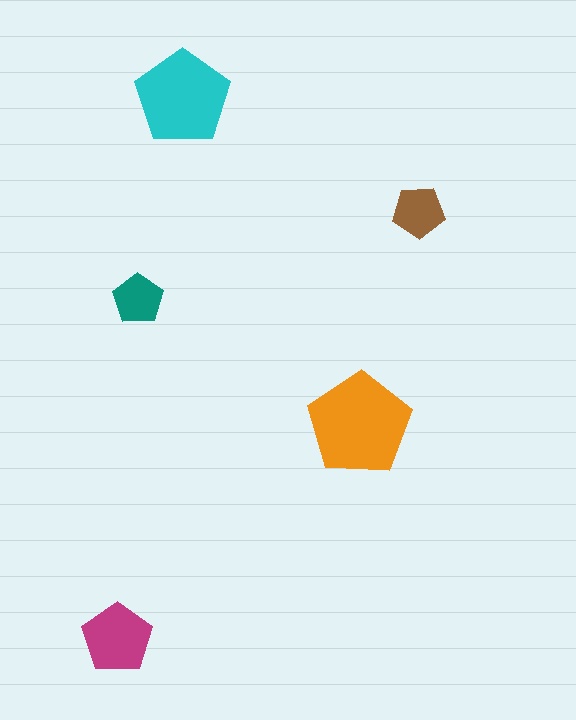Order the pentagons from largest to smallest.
the orange one, the cyan one, the magenta one, the brown one, the teal one.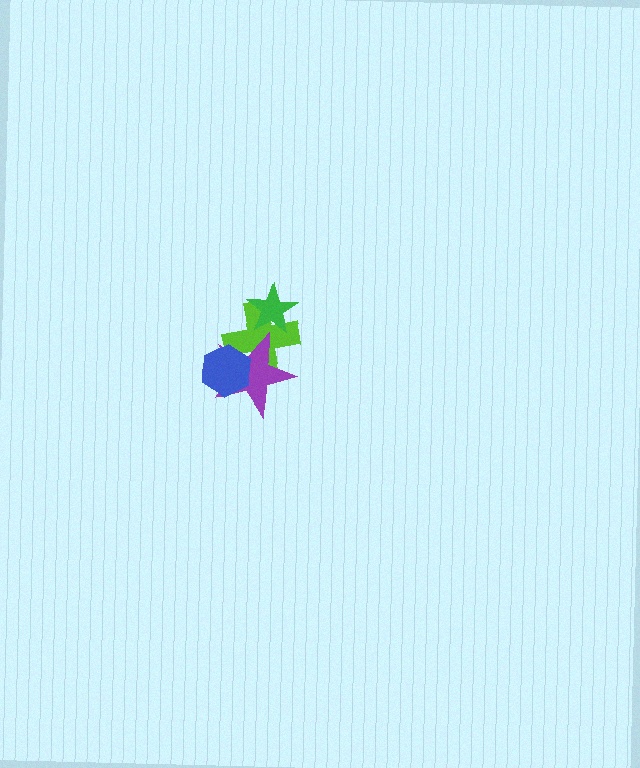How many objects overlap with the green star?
1 object overlaps with the green star.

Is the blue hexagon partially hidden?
No, no other shape covers it.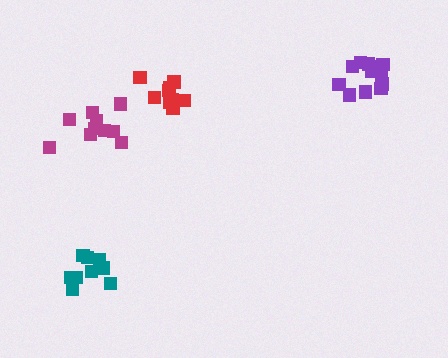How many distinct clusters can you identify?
There are 4 distinct clusters.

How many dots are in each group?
Group 1: 12 dots, Group 2: 9 dots, Group 3: 10 dots, Group 4: 9 dots (40 total).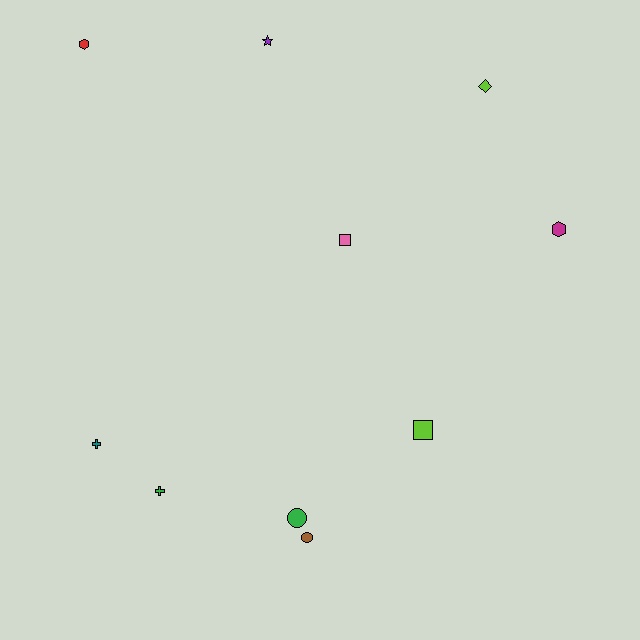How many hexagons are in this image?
There are 2 hexagons.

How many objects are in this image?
There are 10 objects.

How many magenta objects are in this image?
There is 1 magenta object.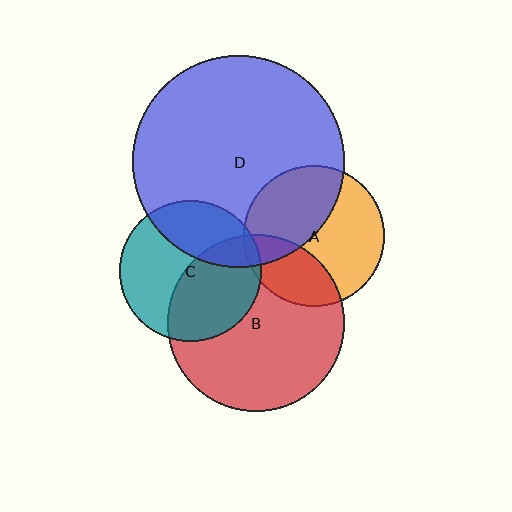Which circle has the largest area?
Circle D (blue).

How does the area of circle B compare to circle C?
Approximately 1.6 times.